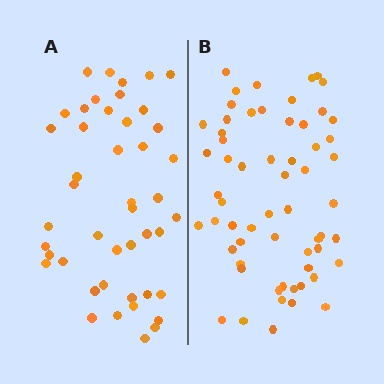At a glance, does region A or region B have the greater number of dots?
Region B (the right region) has more dots.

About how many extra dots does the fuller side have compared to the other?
Region B has approximately 15 more dots than region A.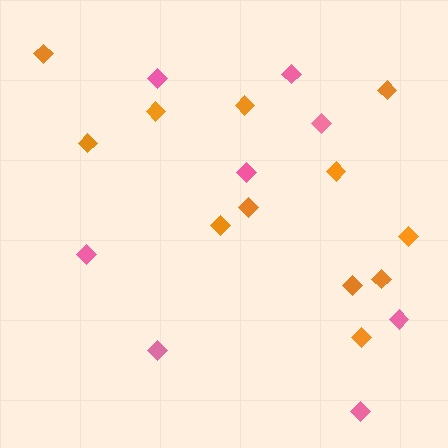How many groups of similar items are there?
There are 2 groups: one group of pink diamonds (8) and one group of orange diamonds (12).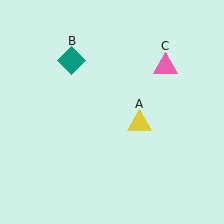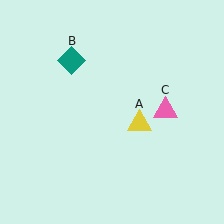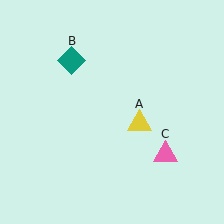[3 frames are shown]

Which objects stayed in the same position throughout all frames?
Yellow triangle (object A) and teal diamond (object B) remained stationary.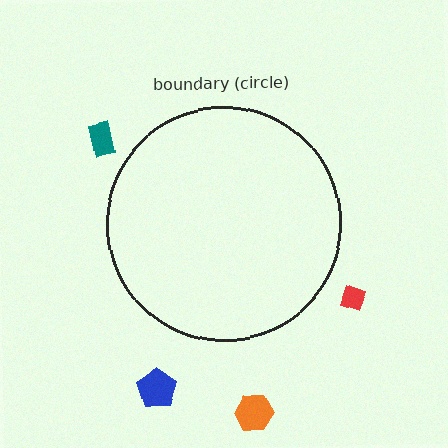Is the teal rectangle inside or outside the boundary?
Outside.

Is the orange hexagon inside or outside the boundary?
Outside.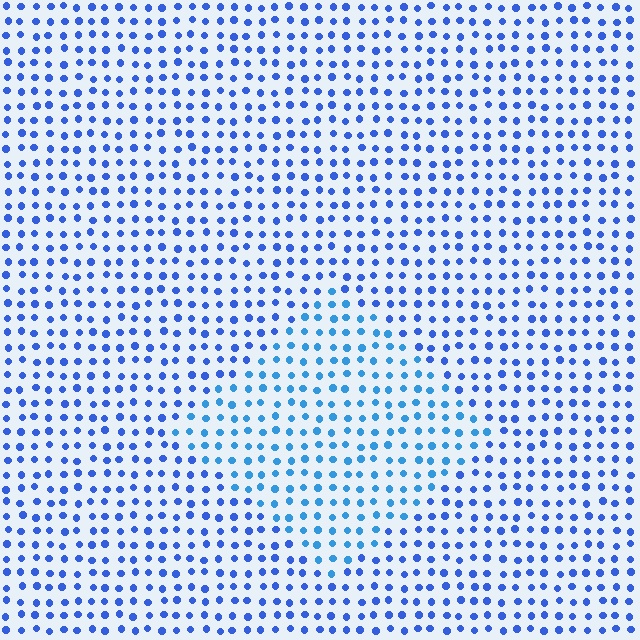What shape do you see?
I see a diamond.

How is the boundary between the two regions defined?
The boundary is defined purely by a slight shift in hue (about 21 degrees). Spacing, size, and orientation are identical on both sides.